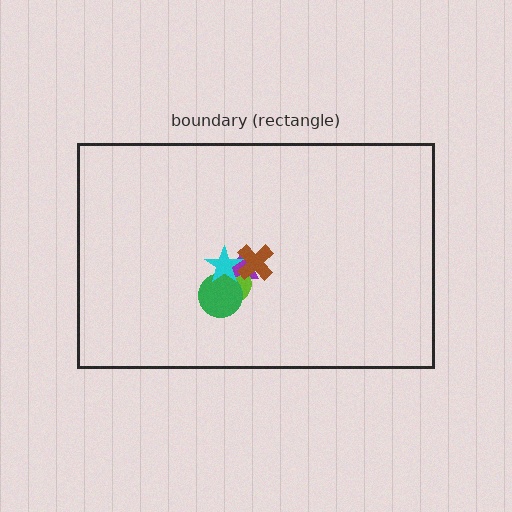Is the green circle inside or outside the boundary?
Inside.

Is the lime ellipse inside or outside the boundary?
Inside.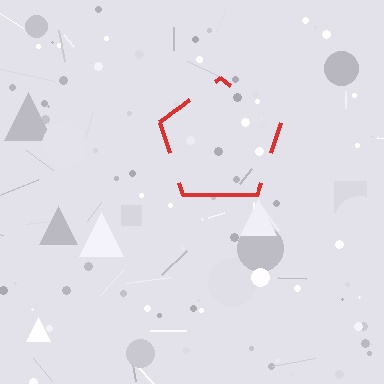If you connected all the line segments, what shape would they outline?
They would outline a pentagon.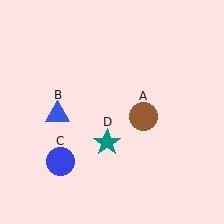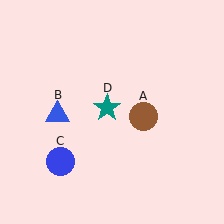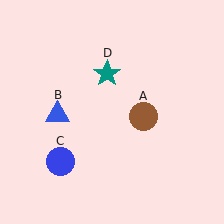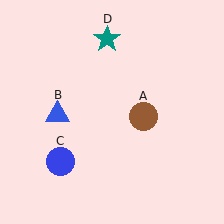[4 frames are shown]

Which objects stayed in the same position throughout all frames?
Brown circle (object A) and blue triangle (object B) and blue circle (object C) remained stationary.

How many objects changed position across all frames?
1 object changed position: teal star (object D).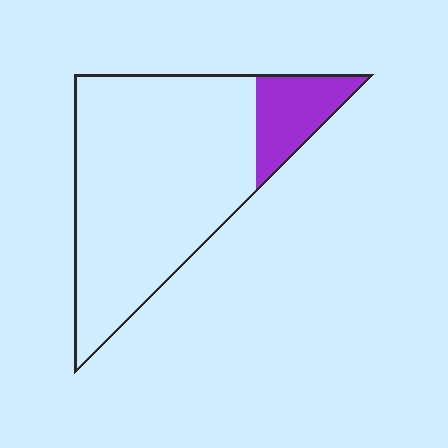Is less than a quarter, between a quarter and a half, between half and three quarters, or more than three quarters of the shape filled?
Less than a quarter.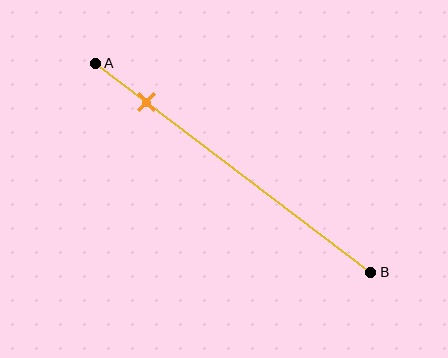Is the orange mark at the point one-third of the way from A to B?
No, the mark is at about 20% from A, not at the 33% one-third point.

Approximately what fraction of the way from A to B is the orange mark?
The orange mark is approximately 20% of the way from A to B.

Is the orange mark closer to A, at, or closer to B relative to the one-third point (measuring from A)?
The orange mark is closer to point A than the one-third point of segment AB.